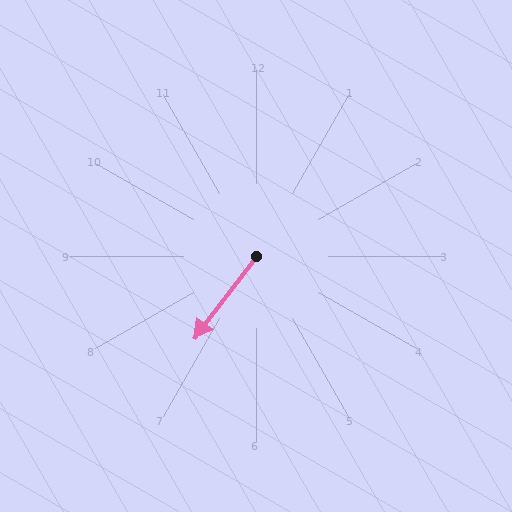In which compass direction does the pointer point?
Southwest.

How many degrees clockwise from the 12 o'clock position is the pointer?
Approximately 217 degrees.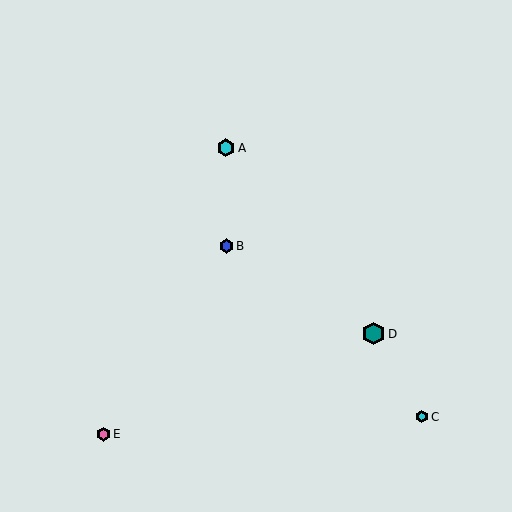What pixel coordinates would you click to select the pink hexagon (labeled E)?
Click at (103, 434) to select the pink hexagon E.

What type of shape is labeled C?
Shape C is a cyan hexagon.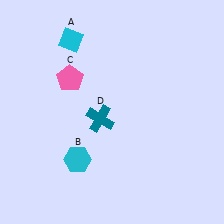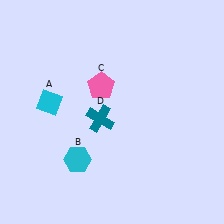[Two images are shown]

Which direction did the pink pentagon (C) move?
The pink pentagon (C) moved right.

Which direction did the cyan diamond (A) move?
The cyan diamond (A) moved down.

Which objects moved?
The objects that moved are: the cyan diamond (A), the pink pentagon (C).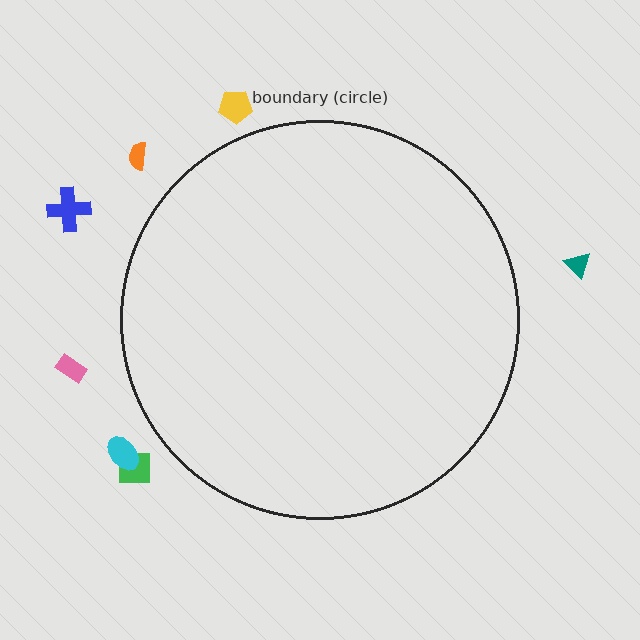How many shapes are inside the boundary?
0 inside, 7 outside.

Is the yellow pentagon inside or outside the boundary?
Outside.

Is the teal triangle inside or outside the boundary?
Outside.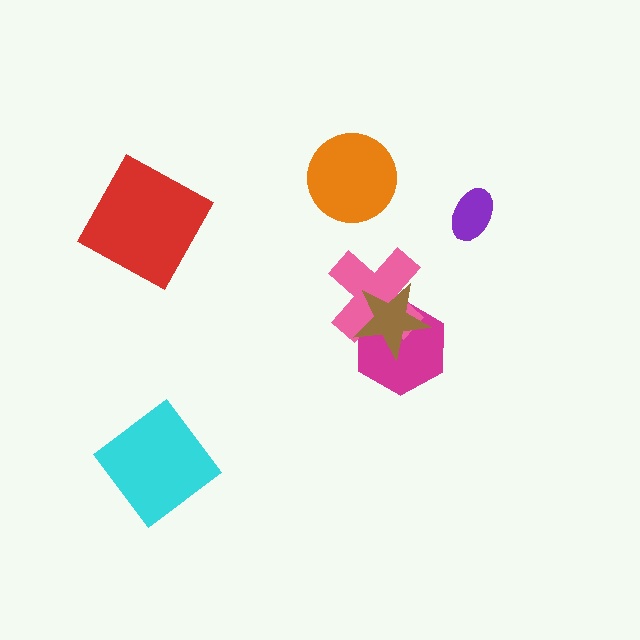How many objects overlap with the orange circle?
0 objects overlap with the orange circle.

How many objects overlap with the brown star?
2 objects overlap with the brown star.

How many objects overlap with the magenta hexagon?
2 objects overlap with the magenta hexagon.